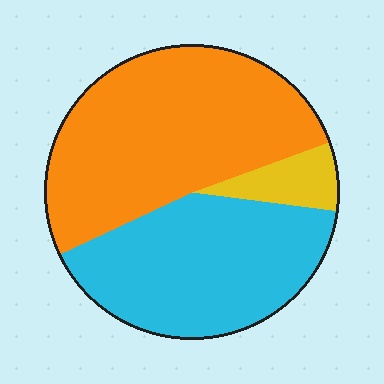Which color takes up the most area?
Orange, at roughly 50%.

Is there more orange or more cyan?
Orange.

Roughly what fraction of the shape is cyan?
Cyan covers about 40% of the shape.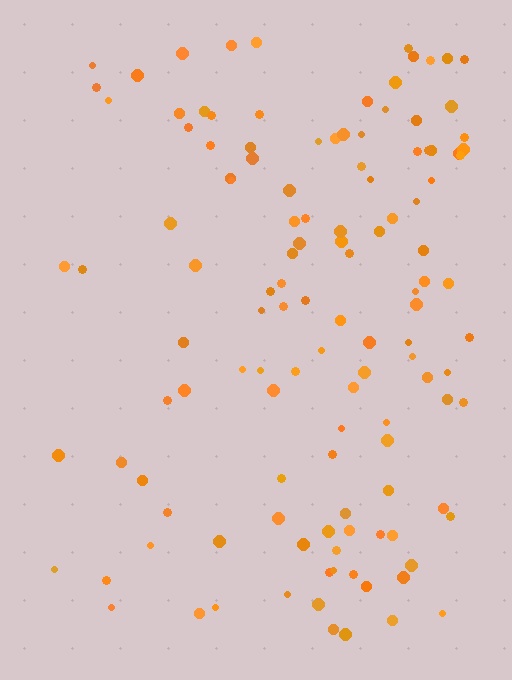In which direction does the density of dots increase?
From left to right, with the right side densest.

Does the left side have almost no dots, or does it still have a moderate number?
Still a moderate number, just noticeably fewer than the right.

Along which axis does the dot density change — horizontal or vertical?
Horizontal.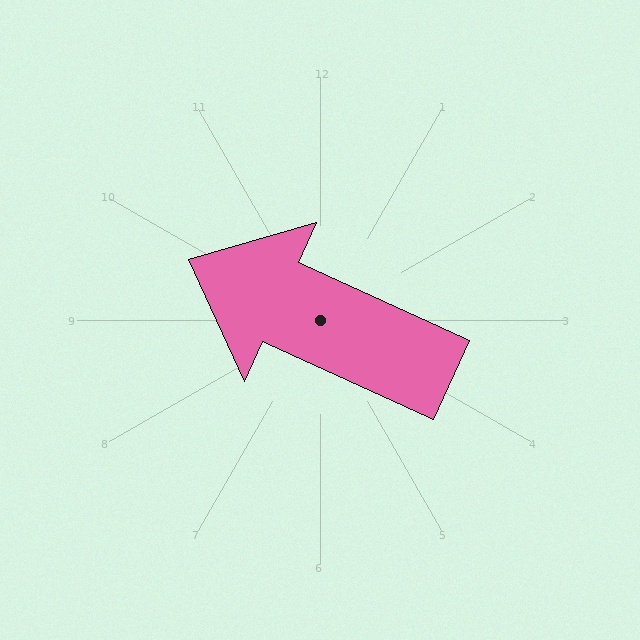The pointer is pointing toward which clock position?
Roughly 10 o'clock.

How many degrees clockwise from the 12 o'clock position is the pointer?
Approximately 295 degrees.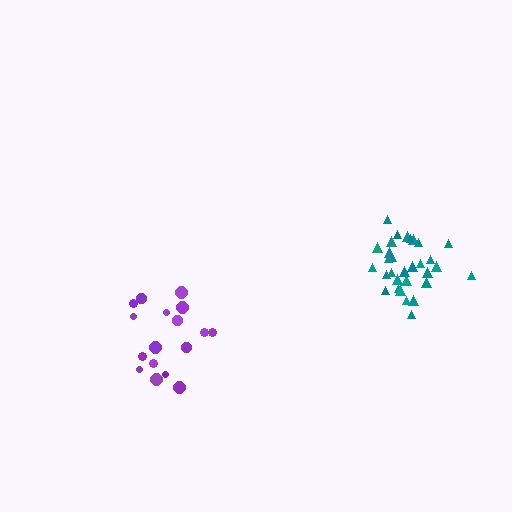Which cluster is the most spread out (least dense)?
Purple.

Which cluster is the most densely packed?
Teal.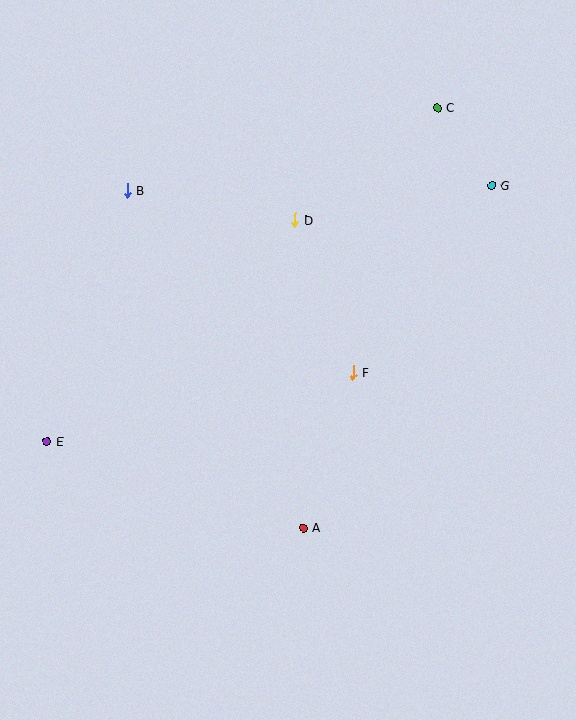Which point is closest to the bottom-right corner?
Point A is closest to the bottom-right corner.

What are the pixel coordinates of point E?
Point E is at (47, 441).